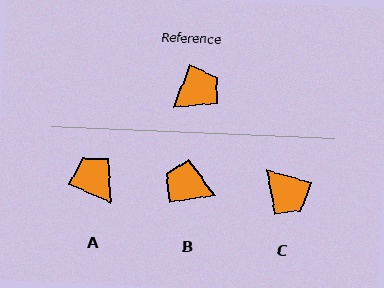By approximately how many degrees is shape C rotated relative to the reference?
Approximately 85 degrees clockwise.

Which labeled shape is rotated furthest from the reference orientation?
B, about 121 degrees away.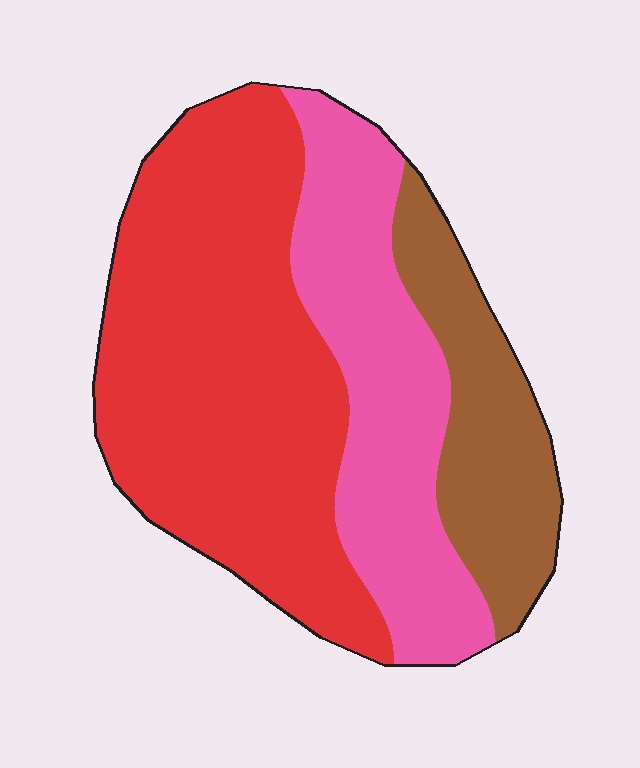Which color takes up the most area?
Red, at roughly 50%.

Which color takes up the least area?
Brown, at roughly 20%.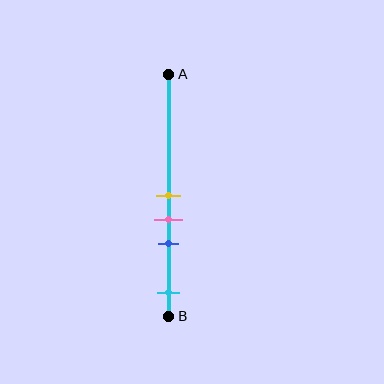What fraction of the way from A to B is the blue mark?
The blue mark is approximately 70% (0.7) of the way from A to B.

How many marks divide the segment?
There are 4 marks dividing the segment.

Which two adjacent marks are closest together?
The yellow and pink marks are the closest adjacent pair.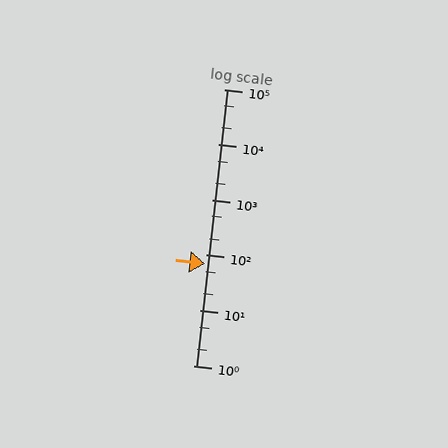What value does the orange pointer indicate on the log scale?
The pointer indicates approximately 69.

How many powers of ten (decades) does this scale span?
The scale spans 5 decades, from 1 to 100000.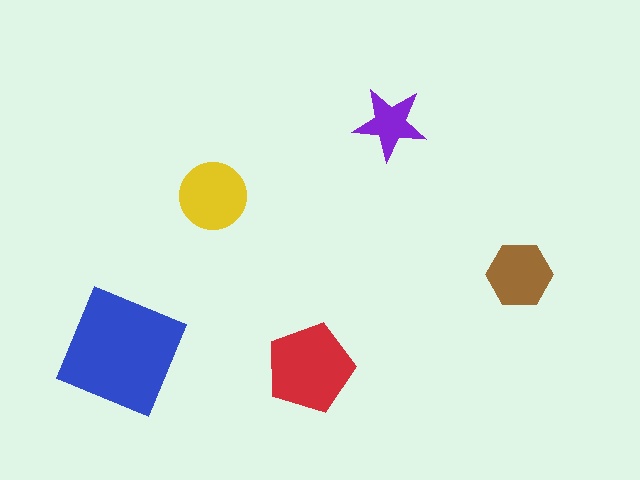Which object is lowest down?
The red pentagon is bottommost.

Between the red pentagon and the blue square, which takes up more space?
The blue square.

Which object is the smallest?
The purple star.